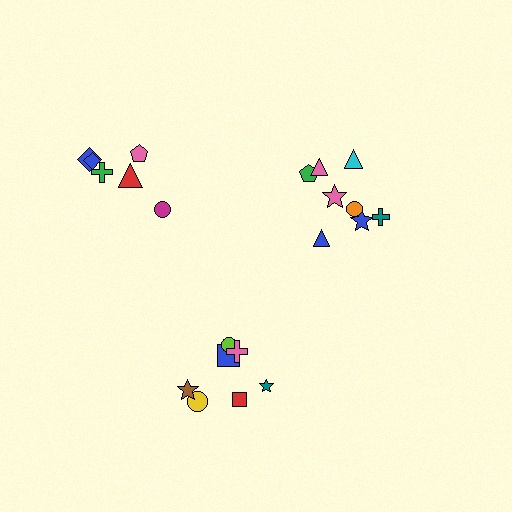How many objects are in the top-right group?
There are 8 objects.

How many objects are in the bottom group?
There are 7 objects.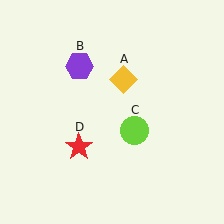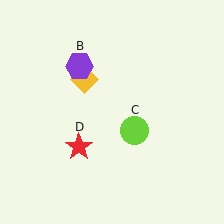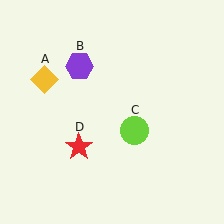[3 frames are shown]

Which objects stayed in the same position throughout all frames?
Purple hexagon (object B) and lime circle (object C) and red star (object D) remained stationary.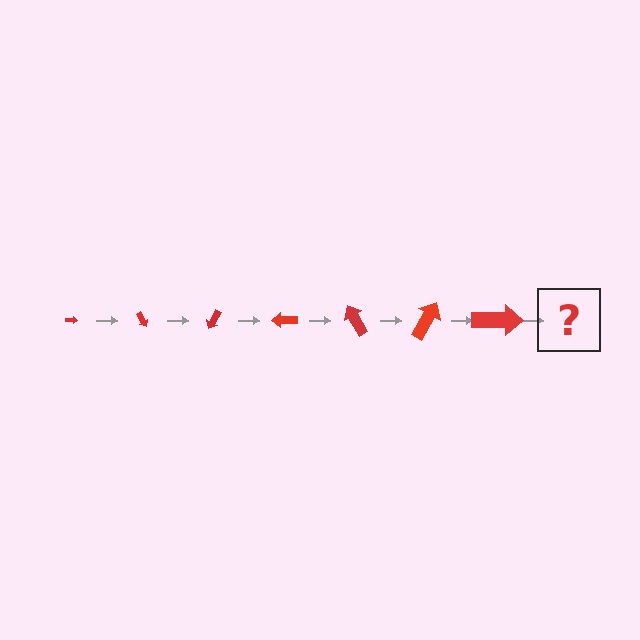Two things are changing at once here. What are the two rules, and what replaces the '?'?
The two rules are that the arrow grows larger each step and it rotates 60 degrees each step. The '?' should be an arrow, larger than the previous one and rotated 420 degrees from the start.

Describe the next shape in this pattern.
It should be an arrow, larger than the previous one and rotated 420 degrees from the start.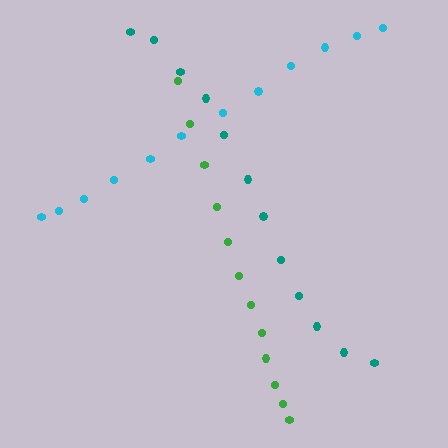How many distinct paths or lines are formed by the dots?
There are 3 distinct paths.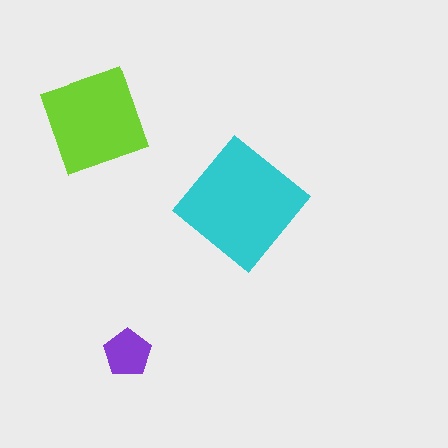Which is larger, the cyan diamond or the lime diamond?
The cyan diamond.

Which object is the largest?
The cyan diamond.